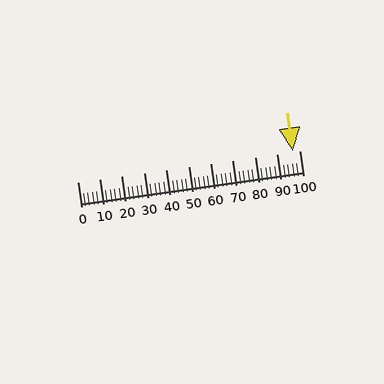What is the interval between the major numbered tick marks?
The major tick marks are spaced 10 units apart.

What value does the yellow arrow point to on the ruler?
The yellow arrow points to approximately 97.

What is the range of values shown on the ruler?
The ruler shows values from 0 to 100.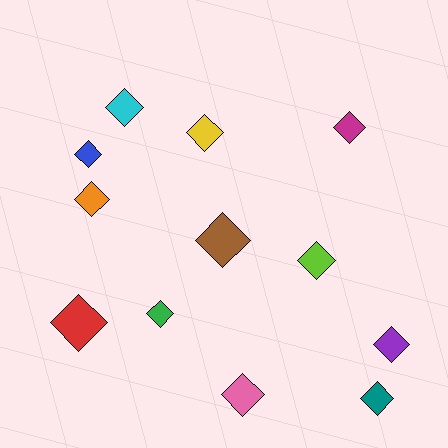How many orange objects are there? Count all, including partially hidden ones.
There is 1 orange object.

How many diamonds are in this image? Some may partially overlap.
There are 12 diamonds.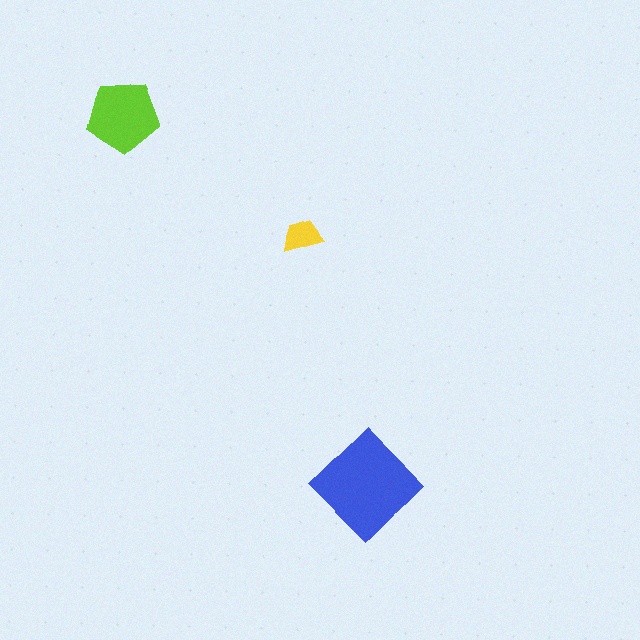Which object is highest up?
The lime pentagon is topmost.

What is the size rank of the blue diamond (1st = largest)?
1st.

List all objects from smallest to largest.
The yellow trapezoid, the lime pentagon, the blue diamond.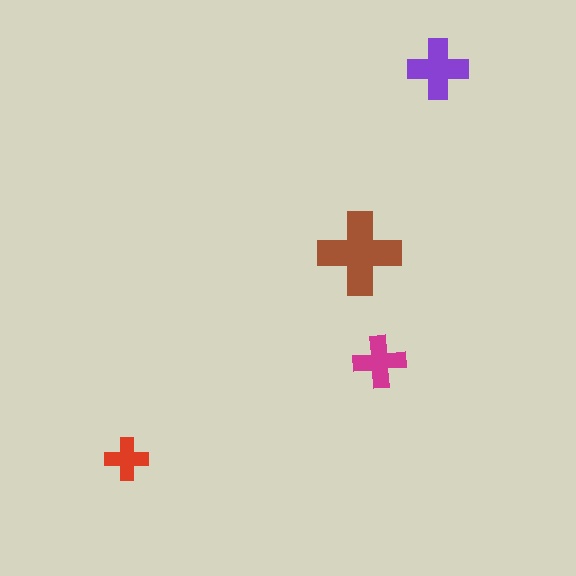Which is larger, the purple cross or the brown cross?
The brown one.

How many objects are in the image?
There are 4 objects in the image.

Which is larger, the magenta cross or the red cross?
The magenta one.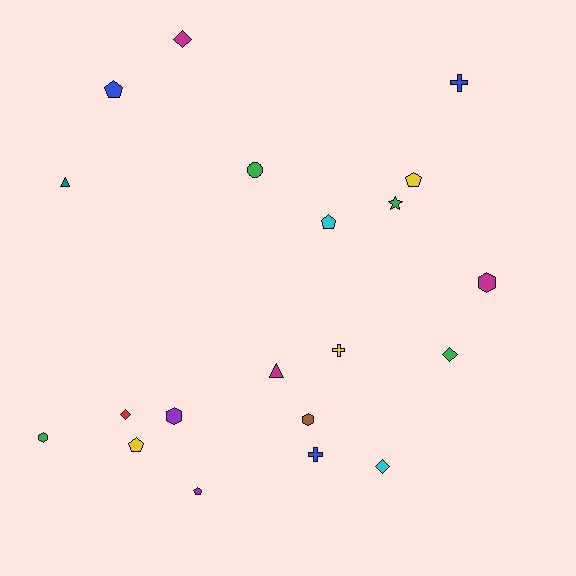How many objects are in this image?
There are 20 objects.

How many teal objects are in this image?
There is 1 teal object.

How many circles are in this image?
There is 1 circle.